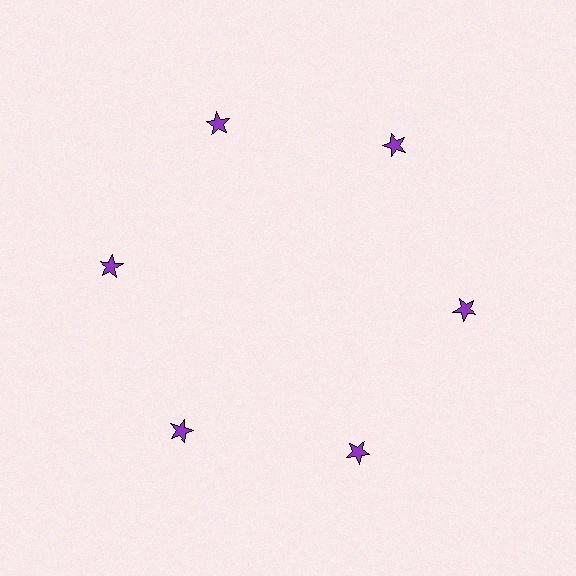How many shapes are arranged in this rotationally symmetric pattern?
There are 6 shapes, arranged in 6 groups of 1.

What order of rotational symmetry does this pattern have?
This pattern has 6-fold rotational symmetry.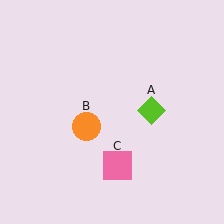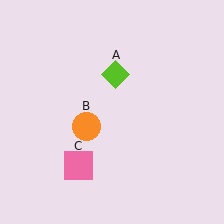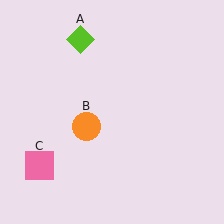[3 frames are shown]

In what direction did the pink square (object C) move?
The pink square (object C) moved left.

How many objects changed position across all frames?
2 objects changed position: lime diamond (object A), pink square (object C).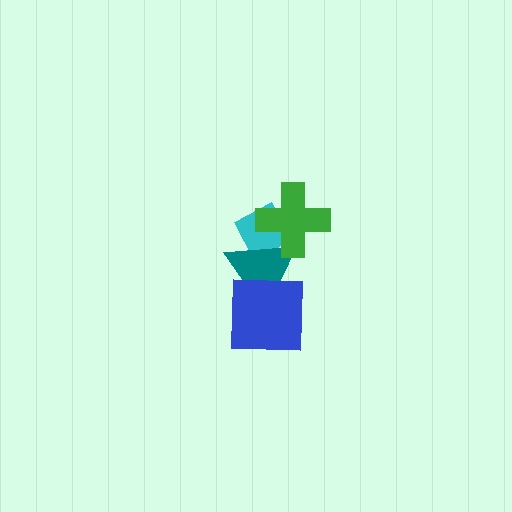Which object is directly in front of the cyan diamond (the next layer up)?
The teal triangle is directly in front of the cyan diamond.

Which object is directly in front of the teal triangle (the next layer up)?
The green cross is directly in front of the teal triangle.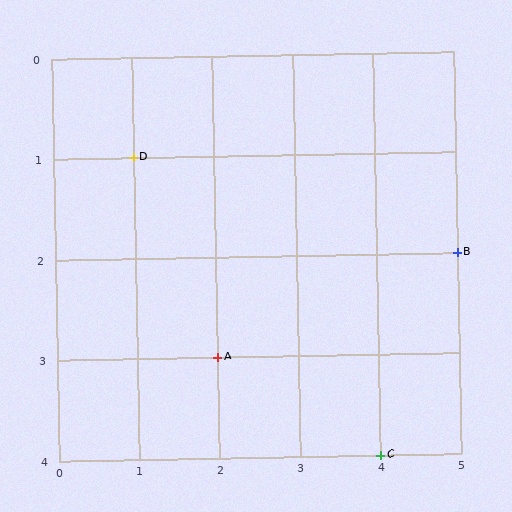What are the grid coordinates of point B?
Point B is at grid coordinates (5, 2).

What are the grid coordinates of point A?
Point A is at grid coordinates (2, 3).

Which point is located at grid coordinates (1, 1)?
Point D is at (1, 1).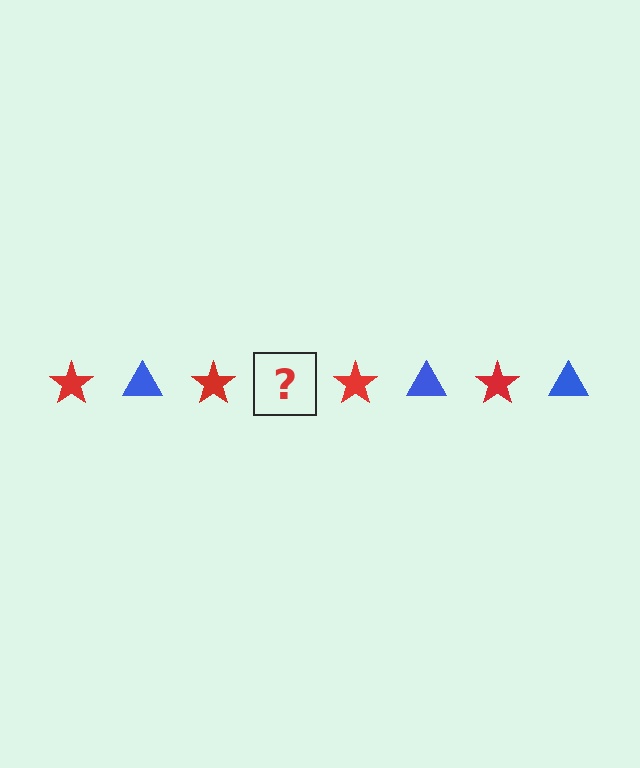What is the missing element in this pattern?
The missing element is a blue triangle.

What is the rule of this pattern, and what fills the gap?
The rule is that the pattern alternates between red star and blue triangle. The gap should be filled with a blue triangle.